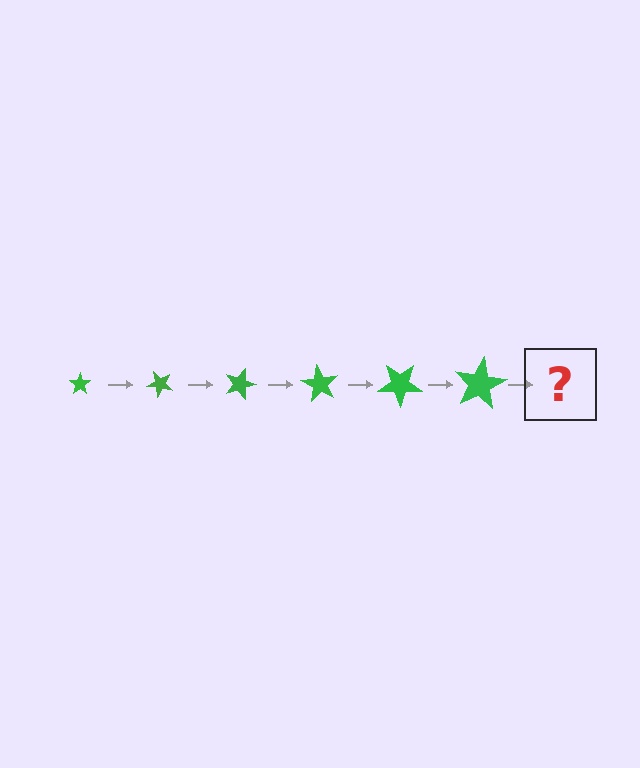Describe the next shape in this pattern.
It should be a star, larger than the previous one and rotated 270 degrees from the start.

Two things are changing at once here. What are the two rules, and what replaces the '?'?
The two rules are that the star grows larger each step and it rotates 45 degrees each step. The '?' should be a star, larger than the previous one and rotated 270 degrees from the start.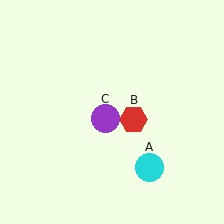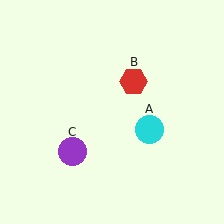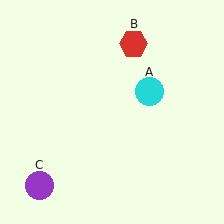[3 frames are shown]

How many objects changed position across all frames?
3 objects changed position: cyan circle (object A), red hexagon (object B), purple circle (object C).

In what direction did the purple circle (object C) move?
The purple circle (object C) moved down and to the left.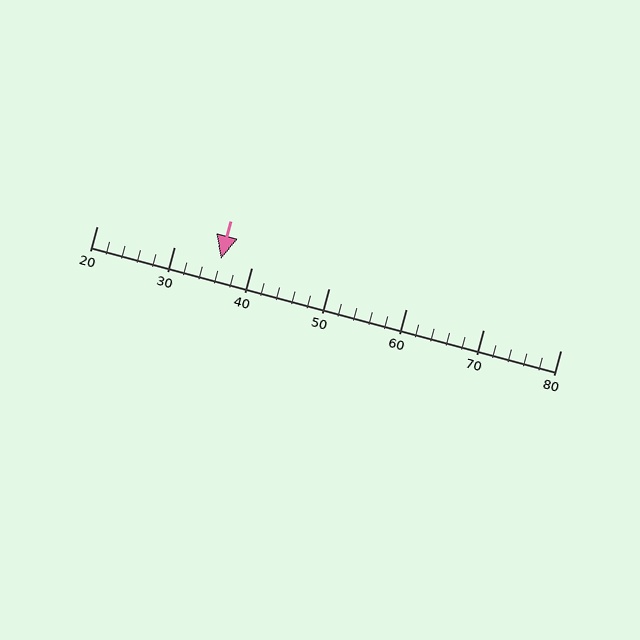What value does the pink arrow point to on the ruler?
The pink arrow points to approximately 36.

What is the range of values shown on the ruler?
The ruler shows values from 20 to 80.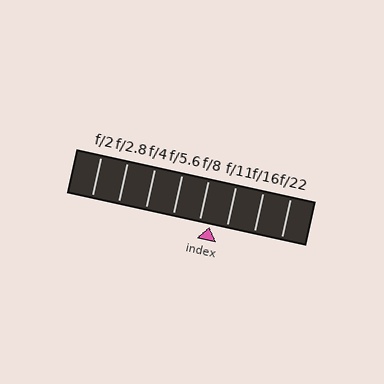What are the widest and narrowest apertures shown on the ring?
The widest aperture shown is f/2 and the narrowest is f/22.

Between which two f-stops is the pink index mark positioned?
The index mark is between f/8 and f/11.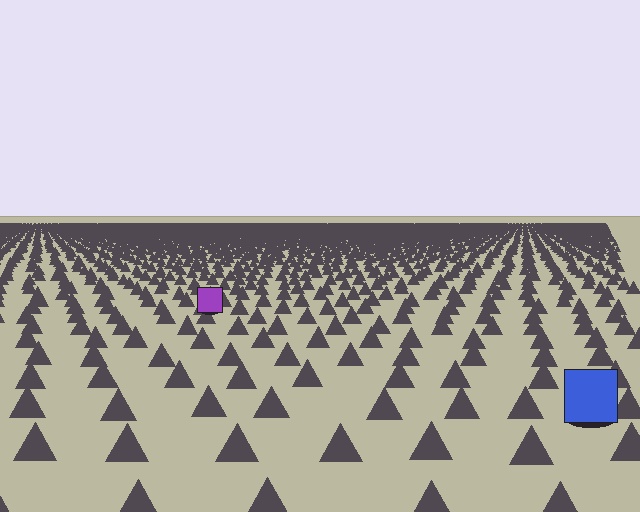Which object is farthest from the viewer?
The purple square is farthest from the viewer. It appears smaller and the ground texture around it is denser.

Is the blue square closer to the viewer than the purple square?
Yes. The blue square is closer — you can tell from the texture gradient: the ground texture is coarser near it.